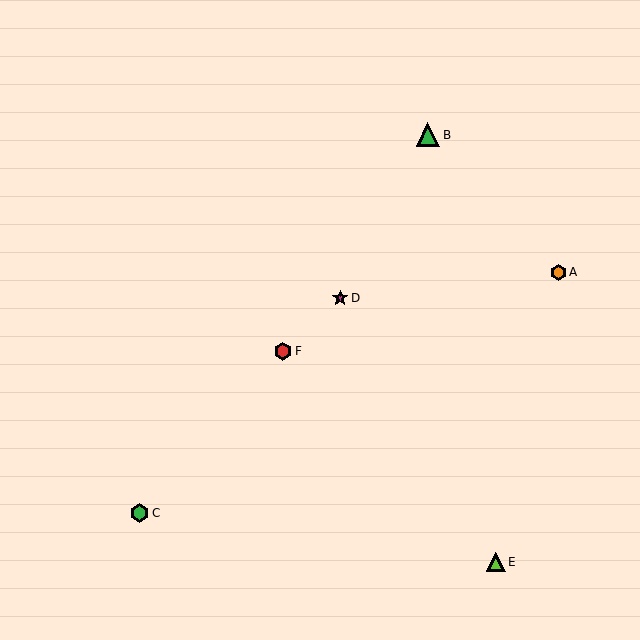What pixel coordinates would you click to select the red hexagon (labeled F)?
Click at (283, 351) to select the red hexagon F.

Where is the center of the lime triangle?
The center of the lime triangle is at (496, 562).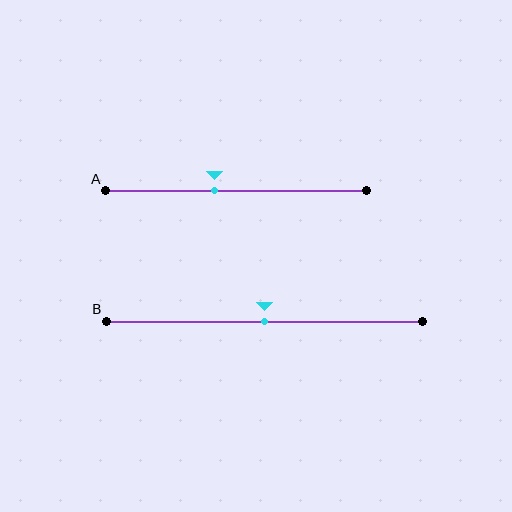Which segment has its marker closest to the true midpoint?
Segment B has its marker closest to the true midpoint.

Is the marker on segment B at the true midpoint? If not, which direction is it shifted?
Yes, the marker on segment B is at the true midpoint.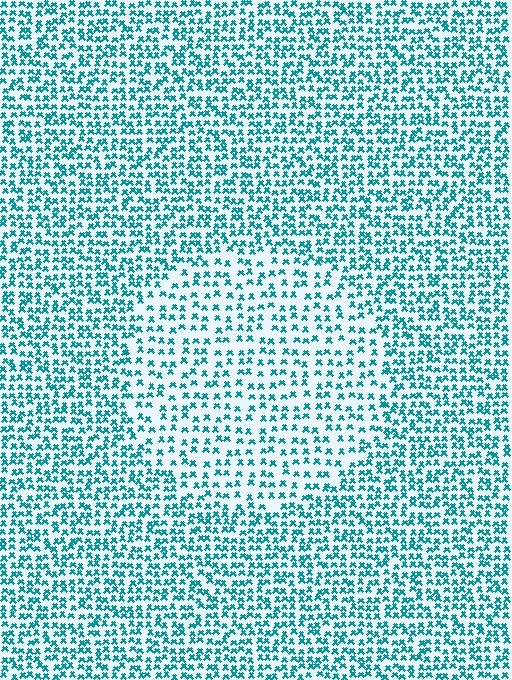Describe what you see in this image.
The image contains small teal elements arranged at two different densities. A circle-shaped region is visible where the elements are less densely packed than the surrounding area.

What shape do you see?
I see a circle.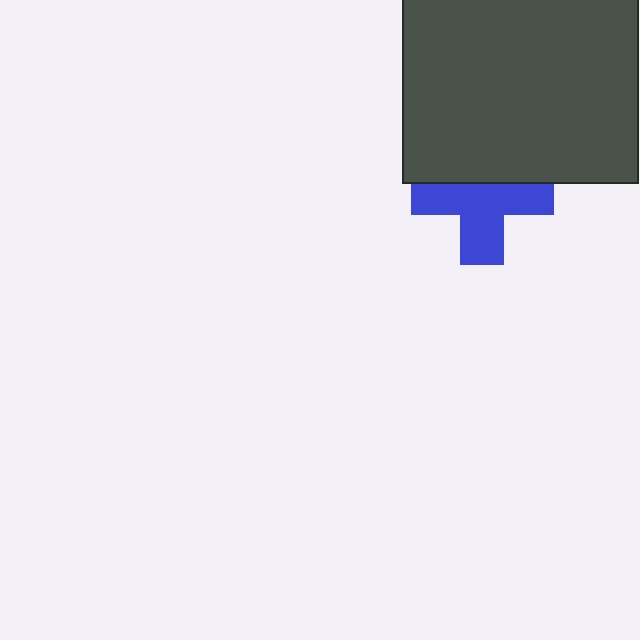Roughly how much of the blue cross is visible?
About half of it is visible (roughly 63%).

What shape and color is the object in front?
The object in front is a dark gray rectangle.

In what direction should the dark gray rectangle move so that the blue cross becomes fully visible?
The dark gray rectangle should move up. That is the shortest direction to clear the overlap and leave the blue cross fully visible.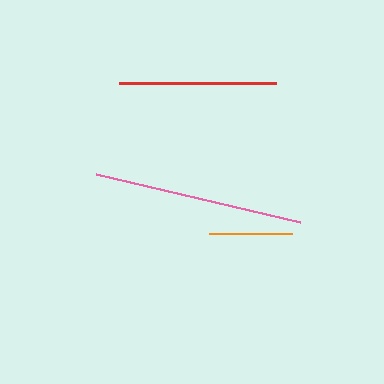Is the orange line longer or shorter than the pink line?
The pink line is longer than the orange line.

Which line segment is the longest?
The pink line is the longest at approximately 210 pixels.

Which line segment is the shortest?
The orange line is the shortest at approximately 83 pixels.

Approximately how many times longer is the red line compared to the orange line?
The red line is approximately 1.9 times the length of the orange line.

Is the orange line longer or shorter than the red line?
The red line is longer than the orange line.